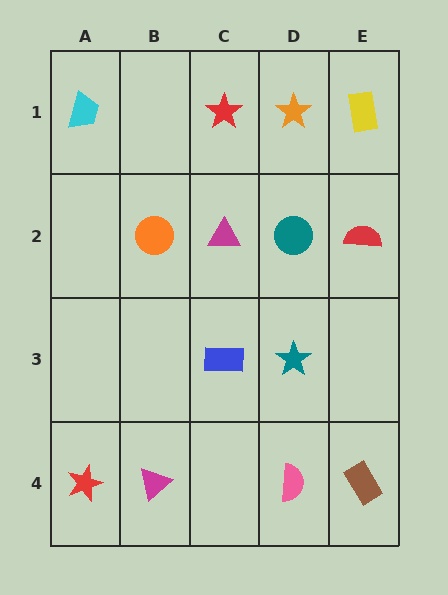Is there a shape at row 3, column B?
No, that cell is empty.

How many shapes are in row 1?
4 shapes.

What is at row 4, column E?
A brown rectangle.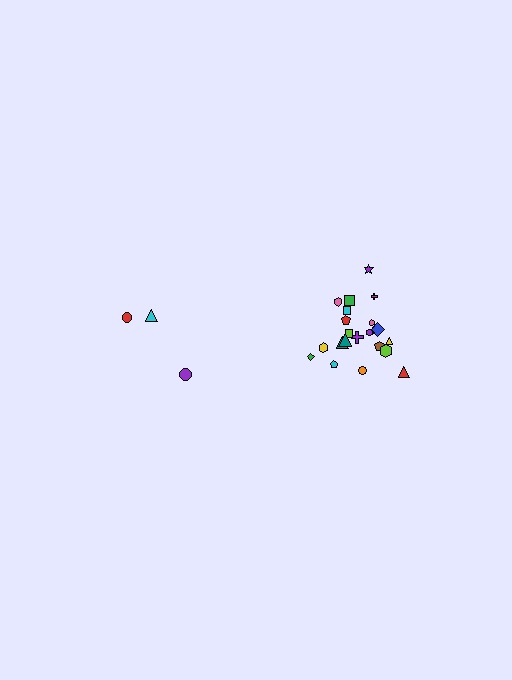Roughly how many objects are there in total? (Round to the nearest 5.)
Roughly 25 objects in total.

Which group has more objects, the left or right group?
The right group.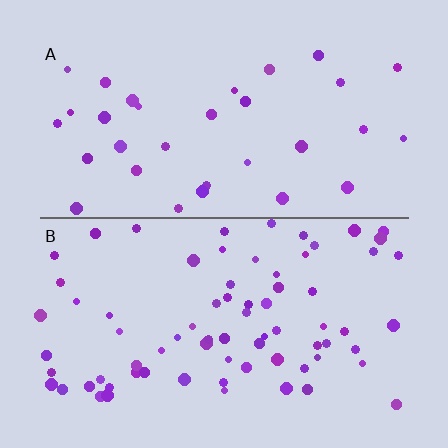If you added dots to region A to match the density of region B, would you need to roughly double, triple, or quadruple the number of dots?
Approximately double.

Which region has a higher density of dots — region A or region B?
B (the bottom).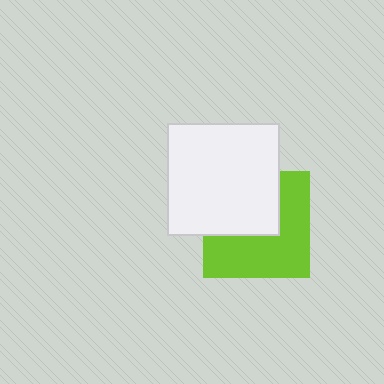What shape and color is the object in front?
The object in front is a white square.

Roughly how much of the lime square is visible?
About half of it is visible (roughly 57%).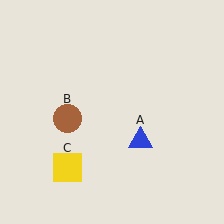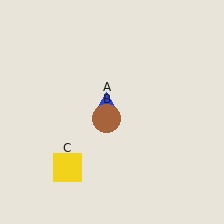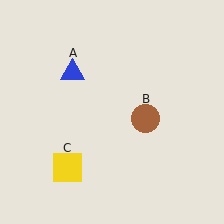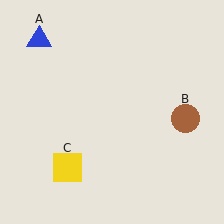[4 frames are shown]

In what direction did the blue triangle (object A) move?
The blue triangle (object A) moved up and to the left.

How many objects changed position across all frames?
2 objects changed position: blue triangle (object A), brown circle (object B).